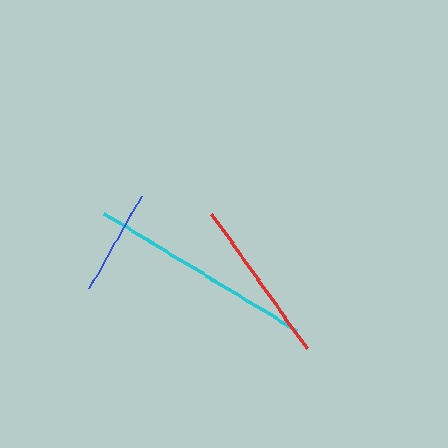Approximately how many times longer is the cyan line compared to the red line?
The cyan line is approximately 1.4 times the length of the red line.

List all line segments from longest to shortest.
From longest to shortest: cyan, red, blue.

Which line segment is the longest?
The cyan line is the longest at approximately 226 pixels.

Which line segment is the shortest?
The blue line is the shortest at approximately 106 pixels.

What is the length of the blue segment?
The blue segment is approximately 106 pixels long.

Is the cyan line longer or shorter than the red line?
The cyan line is longer than the red line.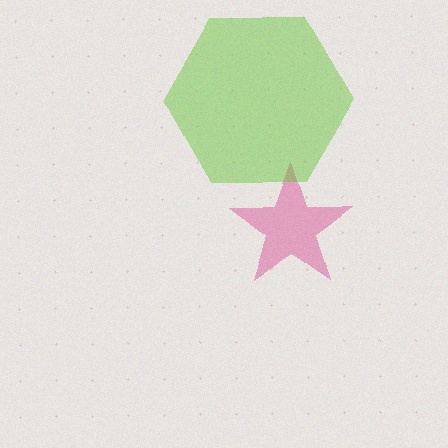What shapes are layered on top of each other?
The layered shapes are: a pink star, a lime hexagon.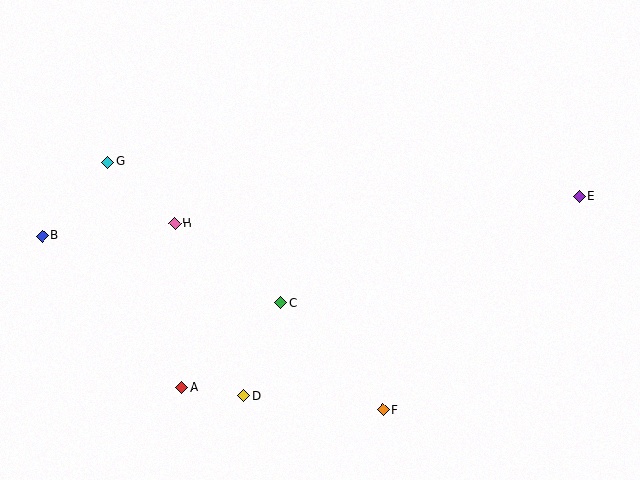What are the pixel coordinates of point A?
Point A is at (182, 387).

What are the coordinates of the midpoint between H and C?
The midpoint between H and C is at (228, 263).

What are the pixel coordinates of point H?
Point H is at (175, 223).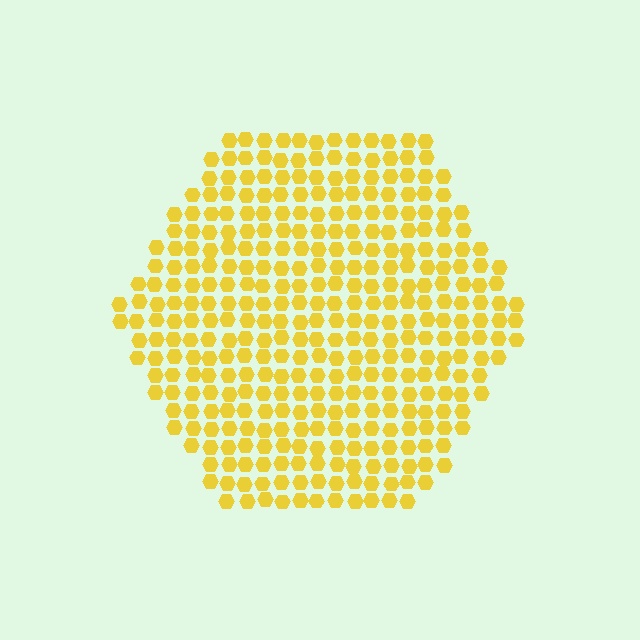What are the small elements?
The small elements are hexagons.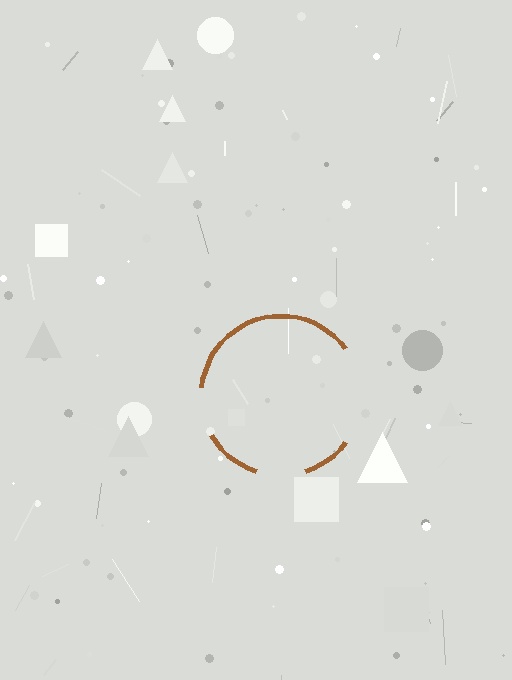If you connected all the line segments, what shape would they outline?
They would outline a circle.